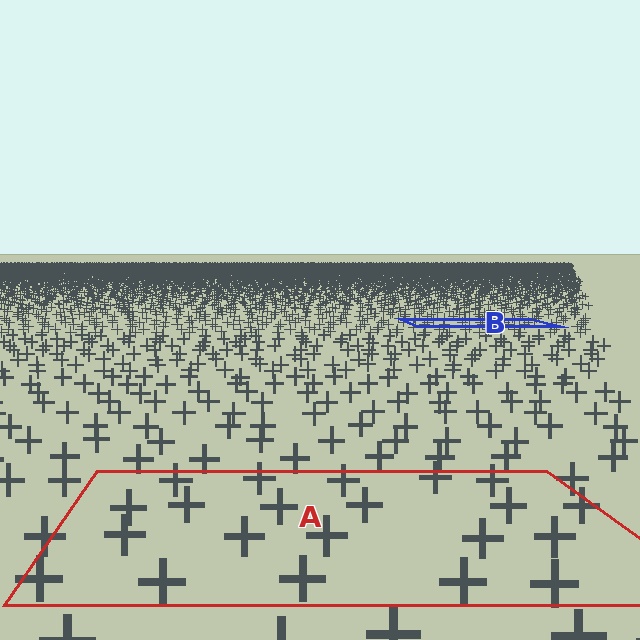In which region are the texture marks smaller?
The texture marks are smaller in region B, because it is farther away.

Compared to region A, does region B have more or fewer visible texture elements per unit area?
Region B has more texture elements per unit area — they are packed more densely because it is farther away.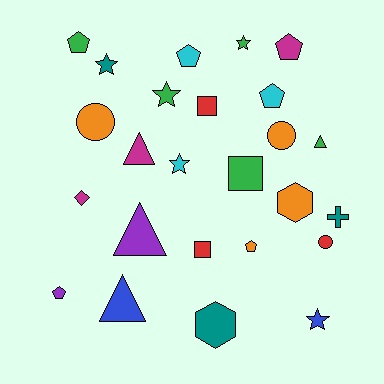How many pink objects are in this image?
There are no pink objects.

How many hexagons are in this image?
There are 2 hexagons.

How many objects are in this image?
There are 25 objects.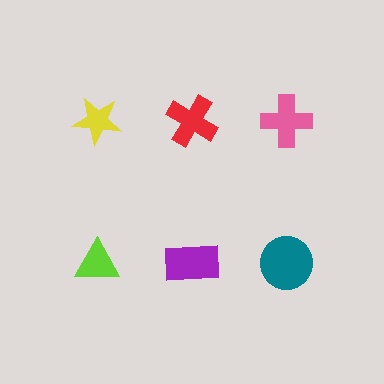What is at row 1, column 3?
A pink cross.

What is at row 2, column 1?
A lime triangle.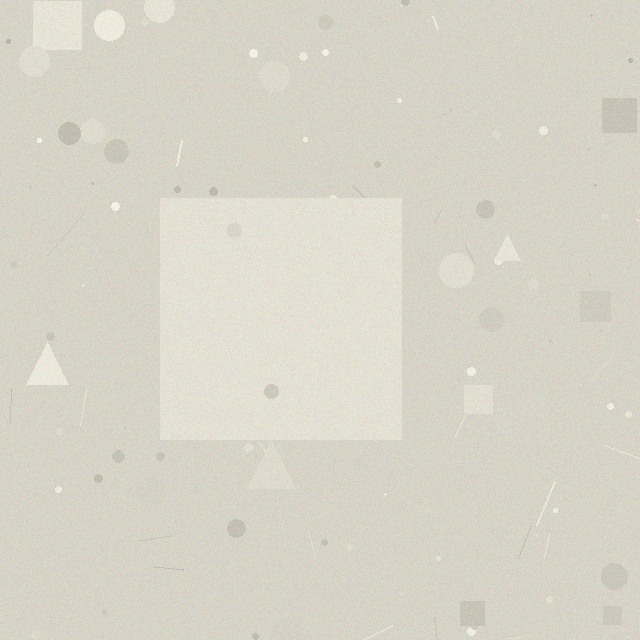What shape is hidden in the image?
A square is hidden in the image.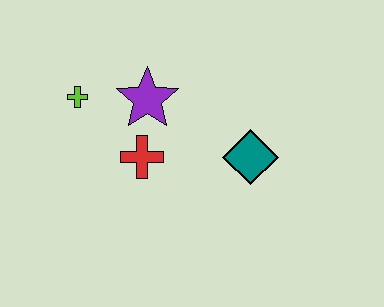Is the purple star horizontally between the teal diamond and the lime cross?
Yes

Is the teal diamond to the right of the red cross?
Yes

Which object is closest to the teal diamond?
The red cross is closest to the teal diamond.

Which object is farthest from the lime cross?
The teal diamond is farthest from the lime cross.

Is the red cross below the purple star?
Yes